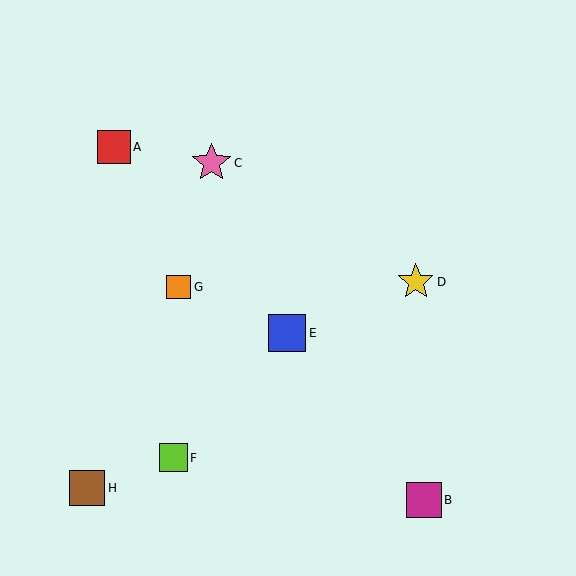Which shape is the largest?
The pink star (labeled C) is the largest.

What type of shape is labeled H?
Shape H is a brown square.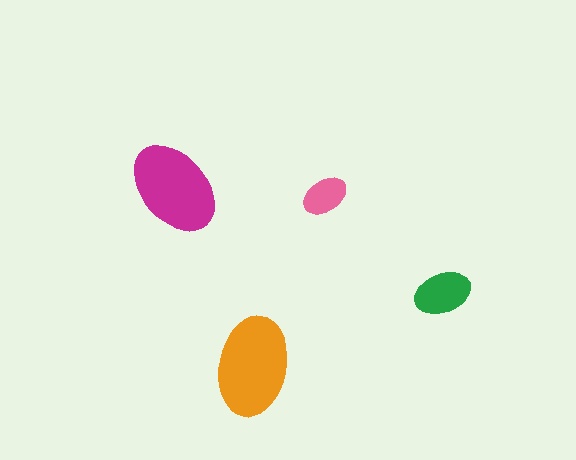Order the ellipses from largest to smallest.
the orange one, the magenta one, the green one, the pink one.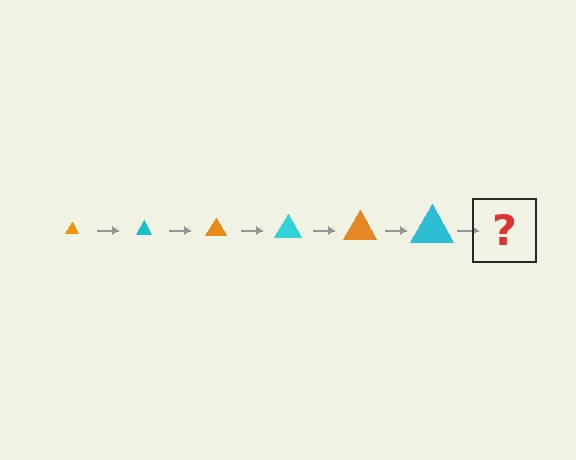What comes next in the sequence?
The next element should be an orange triangle, larger than the previous one.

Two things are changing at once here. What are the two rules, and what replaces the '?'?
The two rules are that the triangle grows larger each step and the color cycles through orange and cyan. The '?' should be an orange triangle, larger than the previous one.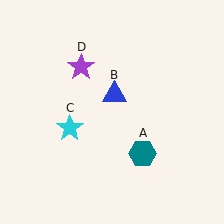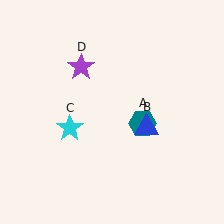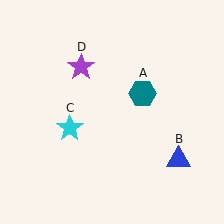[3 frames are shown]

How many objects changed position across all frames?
2 objects changed position: teal hexagon (object A), blue triangle (object B).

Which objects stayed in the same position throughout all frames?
Cyan star (object C) and purple star (object D) remained stationary.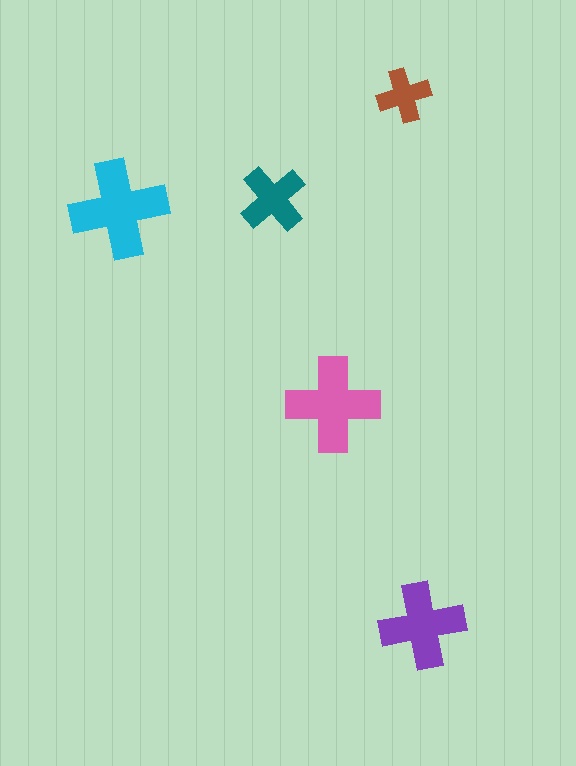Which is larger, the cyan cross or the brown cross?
The cyan one.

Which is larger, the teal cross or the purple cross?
The purple one.